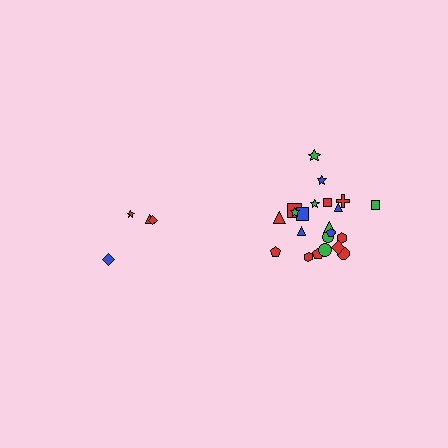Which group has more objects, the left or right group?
The right group.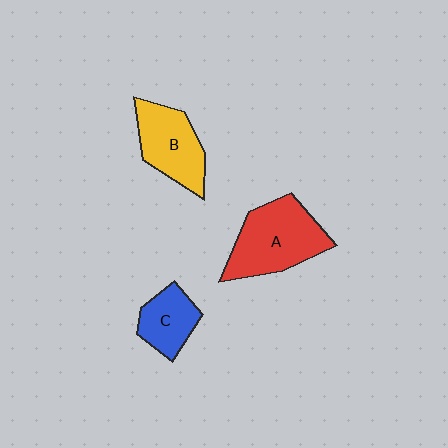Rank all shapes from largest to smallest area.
From largest to smallest: A (red), B (yellow), C (blue).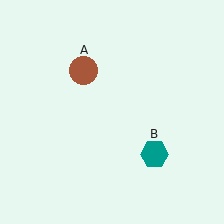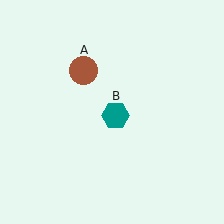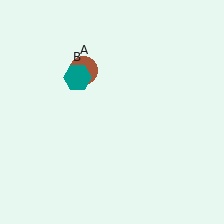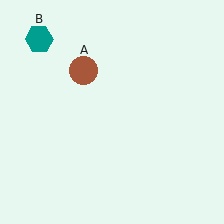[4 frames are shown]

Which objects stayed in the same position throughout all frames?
Brown circle (object A) remained stationary.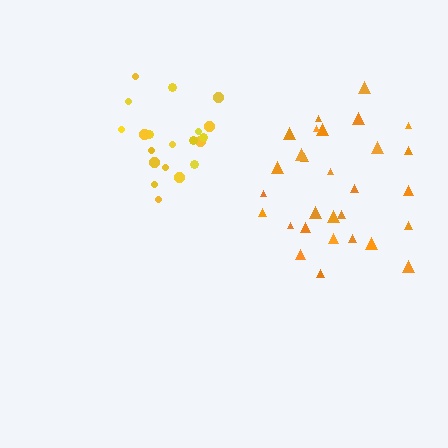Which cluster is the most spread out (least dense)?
Orange.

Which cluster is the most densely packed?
Yellow.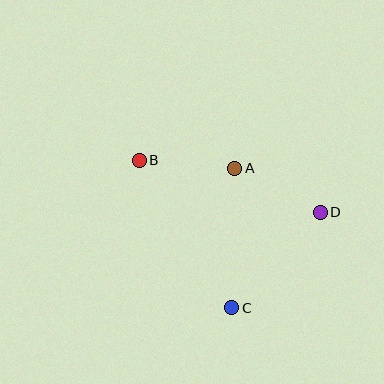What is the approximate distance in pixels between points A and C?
The distance between A and C is approximately 139 pixels.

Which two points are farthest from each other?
Points B and D are farthest from each other.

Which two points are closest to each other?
Points A and B are closest to each other.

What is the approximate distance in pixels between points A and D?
The distance between A and D is approximately 96 pixels.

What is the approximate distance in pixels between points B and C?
The distance between B and C is approximately 174 pixels.